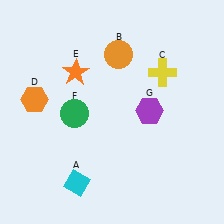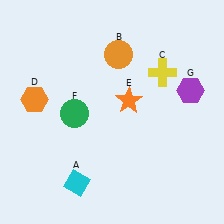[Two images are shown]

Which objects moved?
The objects that moved are: the orange star (E), the purple hexagon (G).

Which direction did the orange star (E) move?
The orange star (E) moved right.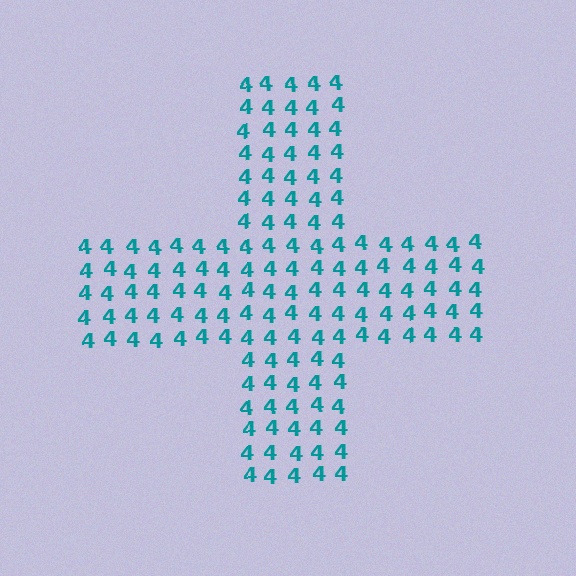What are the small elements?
The small elements are digit 4's.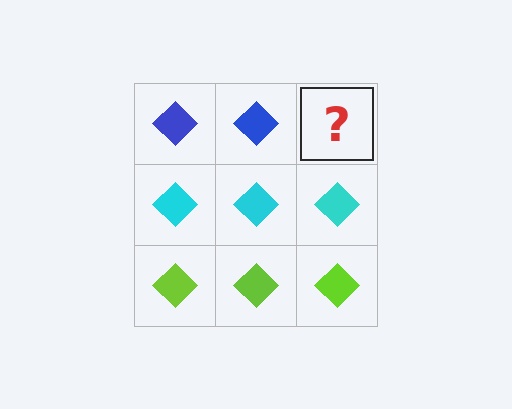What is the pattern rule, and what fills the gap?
The rule is that each row has a consistent color. The gap should be filled with a blue diamond.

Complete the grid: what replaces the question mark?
The question mark should be replaced with a blue diamond.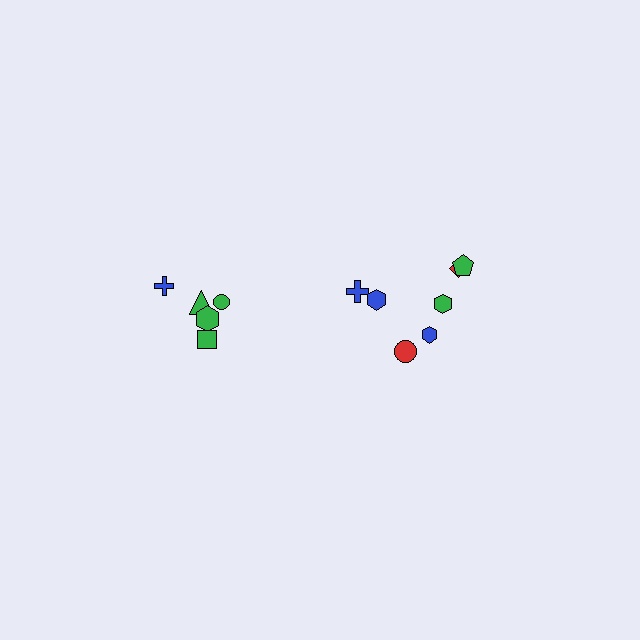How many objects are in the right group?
There are 7 objects.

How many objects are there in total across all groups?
There are 12 objects.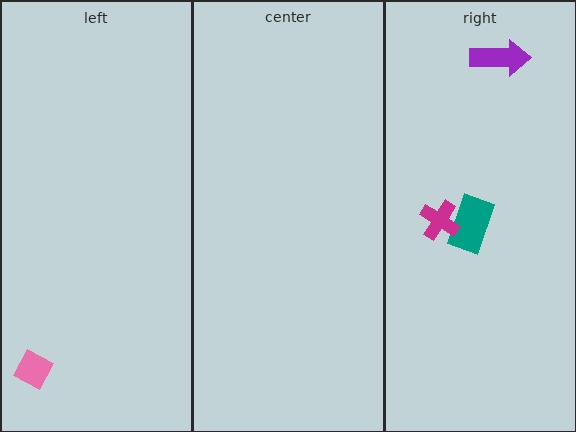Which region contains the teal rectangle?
The right region.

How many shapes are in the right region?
3.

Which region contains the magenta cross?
The right region.